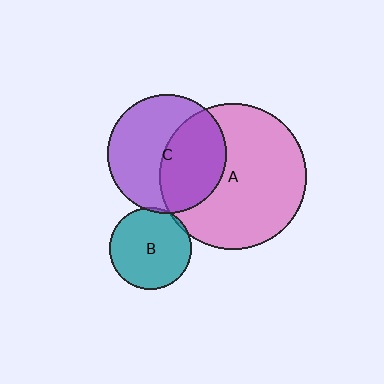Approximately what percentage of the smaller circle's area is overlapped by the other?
Approximately 5%.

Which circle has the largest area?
Circle A (pink).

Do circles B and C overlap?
Yes.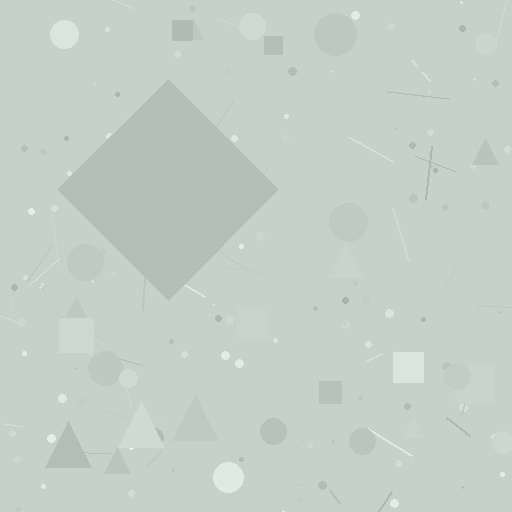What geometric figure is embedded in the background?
A diamond is embedded in the background.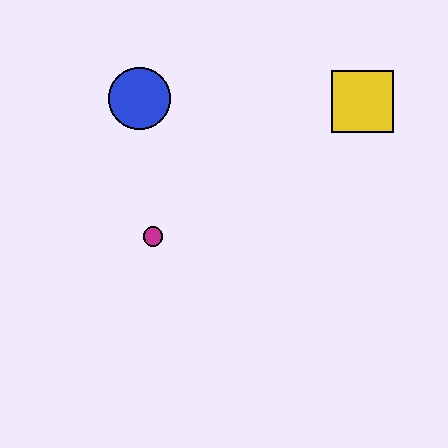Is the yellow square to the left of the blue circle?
No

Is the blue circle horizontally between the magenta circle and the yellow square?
No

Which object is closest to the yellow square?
The blue circle is closest to the yellow square.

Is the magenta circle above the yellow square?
No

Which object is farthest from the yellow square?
The magenta circle is farthest from the yellow square.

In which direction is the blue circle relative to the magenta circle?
The blue circle is above the magenta circle.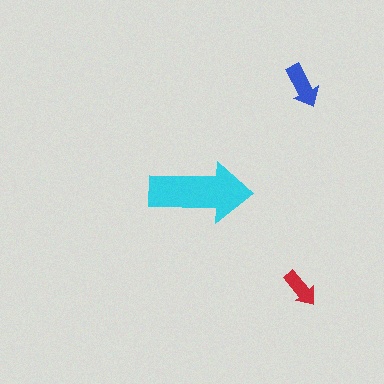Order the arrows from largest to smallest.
the cyan one, the blue one, the red one.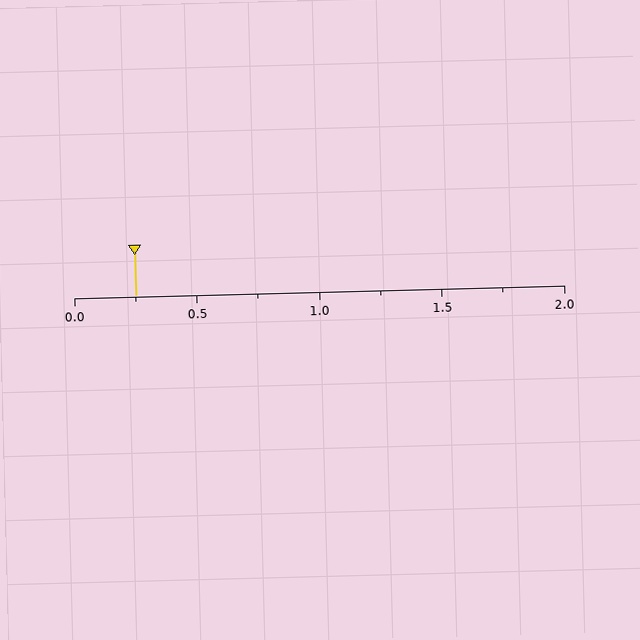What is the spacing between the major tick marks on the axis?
The major ticks are spaced 0.5 apart.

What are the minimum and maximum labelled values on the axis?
The axis runs from 0.0 to 2.0.